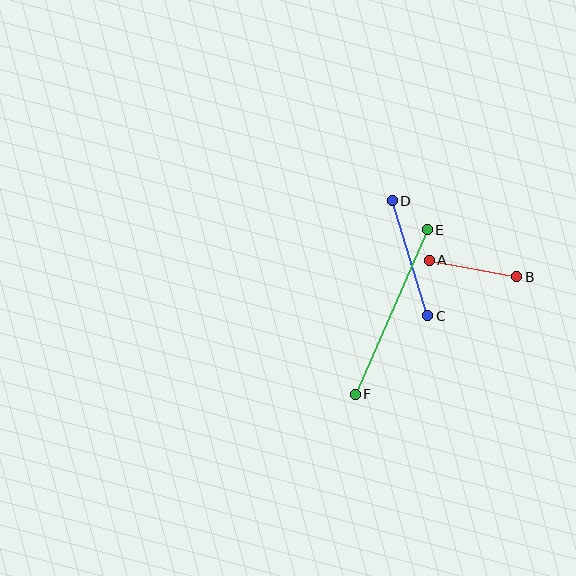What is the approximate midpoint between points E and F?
The midpoint is at approximately (391, 312) pixels.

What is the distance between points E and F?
The distance is approximately 179 pixels.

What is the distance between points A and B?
The distance is approximately 89 pixels.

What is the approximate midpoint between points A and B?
The midpoint is at approximately (473, 268) pixels.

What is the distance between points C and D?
The distance is approximately 120 pixels.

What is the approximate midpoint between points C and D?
The midpoint is at approximately (410, 258) pixels.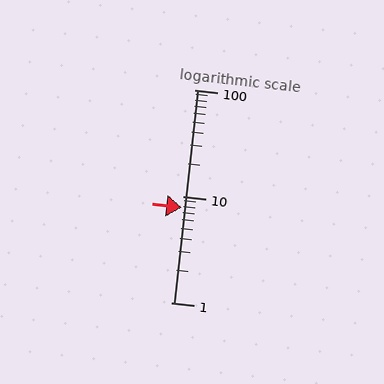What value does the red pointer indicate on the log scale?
The pointer indicates approximately 7.8.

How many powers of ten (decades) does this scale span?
The scale spans 2 decades, from 1 to 100.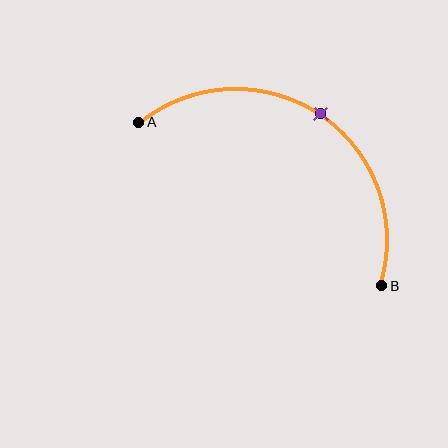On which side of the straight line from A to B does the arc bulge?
The arc bulges above and to the right of the straight line connecting A and B.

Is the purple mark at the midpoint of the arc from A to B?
Yes. The purple mark lies on the arc at equal arc-length from both A and B — it is the arc midpoint.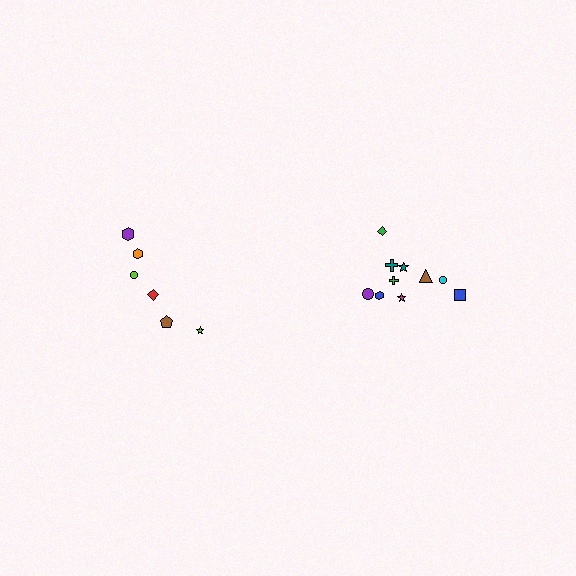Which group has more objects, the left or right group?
The right group.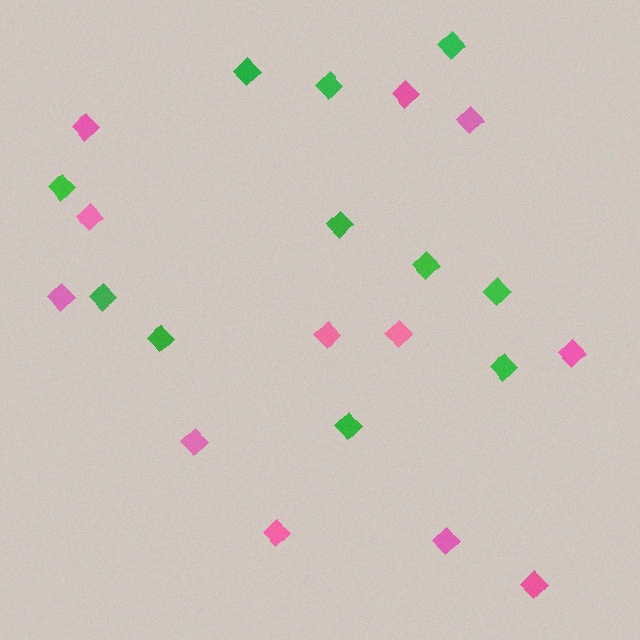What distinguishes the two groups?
There are 2 groups: one group of pink diamonds (12) and one group of green diamonds (11).